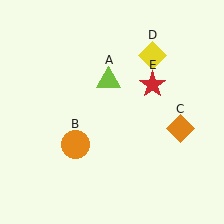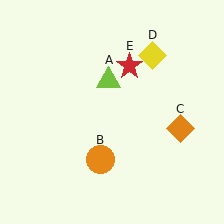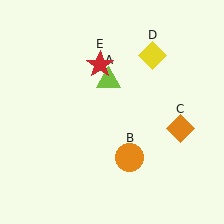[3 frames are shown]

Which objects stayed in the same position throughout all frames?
Lime triangle (object A) and orange diamond (object C) and yellow diamond (object D) remained stationary.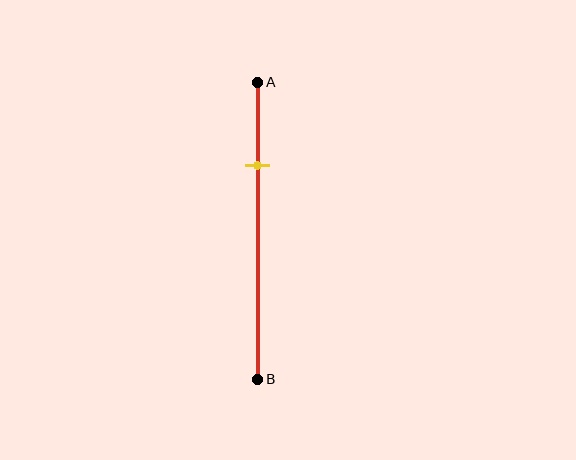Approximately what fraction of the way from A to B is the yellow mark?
The yellow mark is approximately 30% of the way from A to B.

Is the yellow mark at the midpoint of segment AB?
No, the mark is at about 30% from A, not at the 50% midpoint.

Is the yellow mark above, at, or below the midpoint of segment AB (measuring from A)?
The yellow mark is above the midpoint of segment AB.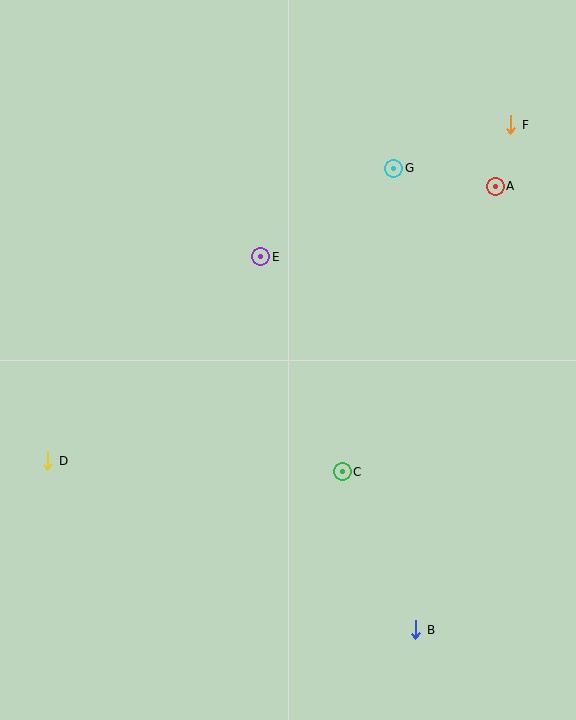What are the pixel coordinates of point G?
Point G is at (394, 168).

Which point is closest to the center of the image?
Point E at (261, 257) is closest to the center.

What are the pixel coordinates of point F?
Point F is at (511, 125).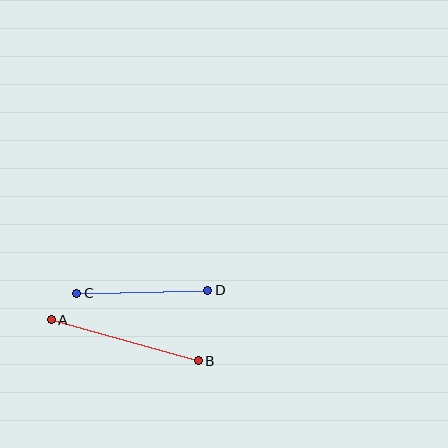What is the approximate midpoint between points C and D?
The midpoint is at approximately (142, 292) pixels.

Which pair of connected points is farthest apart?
Points A and B are farthest apart.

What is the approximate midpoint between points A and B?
The midpoint is at approximately (125, 340) pixels.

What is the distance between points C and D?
The distance is approximately 131 pixels.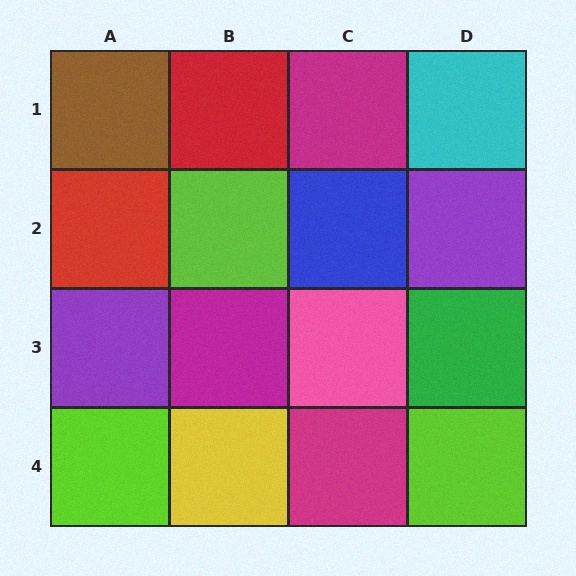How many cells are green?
1 cell is green.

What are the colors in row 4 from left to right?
Lime, yellow, magenta, lime.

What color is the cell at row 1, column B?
Red.